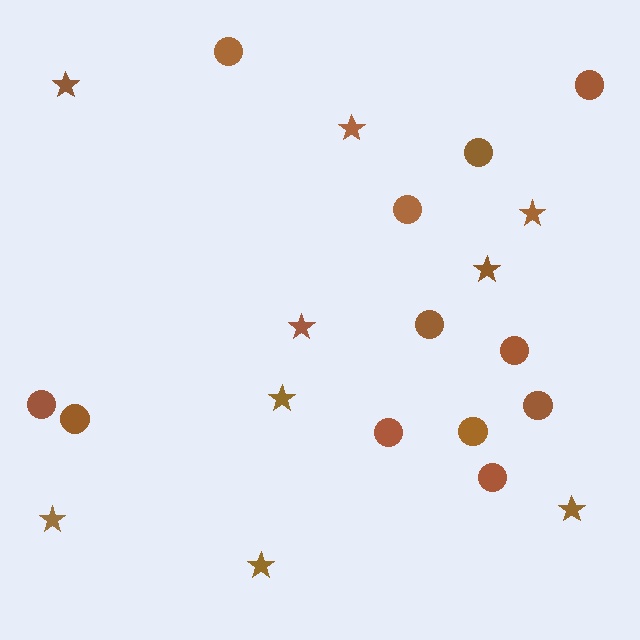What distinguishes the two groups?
There are 2 groups: one group of stars (9) and one group of circles (12).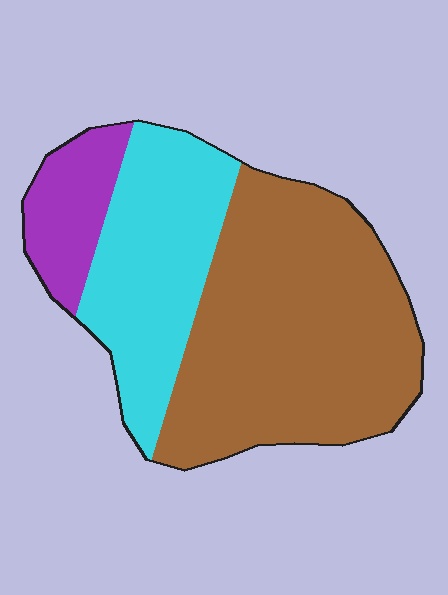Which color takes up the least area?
Purple, at roughly 15%.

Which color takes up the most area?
Brown, at roughly 55%.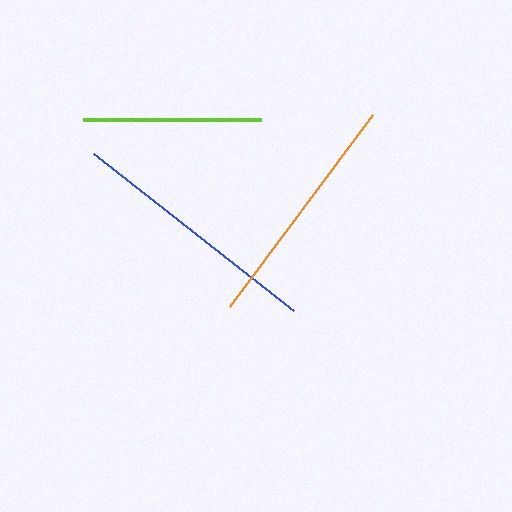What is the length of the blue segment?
The blue segment is approximately 255 pixels long.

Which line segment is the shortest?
The lime line is the shortest at approximately 178 pixels.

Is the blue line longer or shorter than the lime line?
The blue line is longer than the lime line.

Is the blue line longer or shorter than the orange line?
The blue line is longer than the orange line.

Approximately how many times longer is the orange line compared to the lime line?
The orange line is approximately 1.3 times the length of the lime line.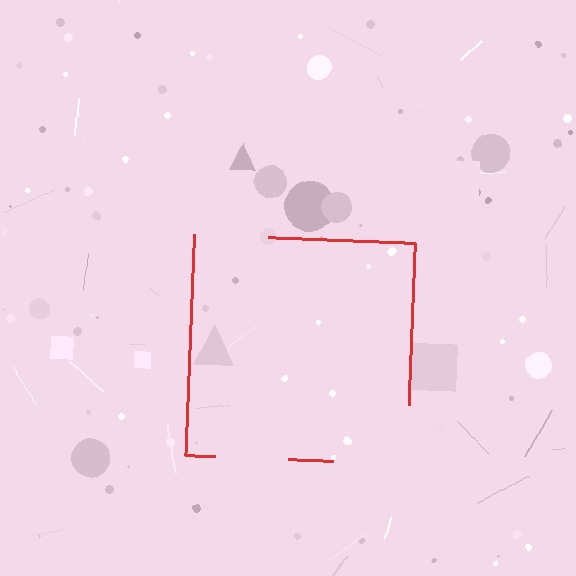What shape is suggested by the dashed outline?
The dashed outline suggests a square.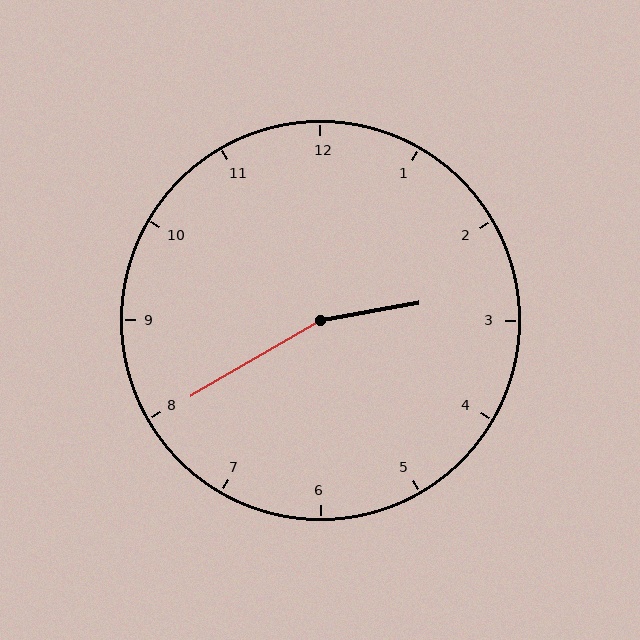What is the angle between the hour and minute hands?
Approximately 160 degrees.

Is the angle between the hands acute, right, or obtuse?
It is obtuse.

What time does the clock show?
2:40.